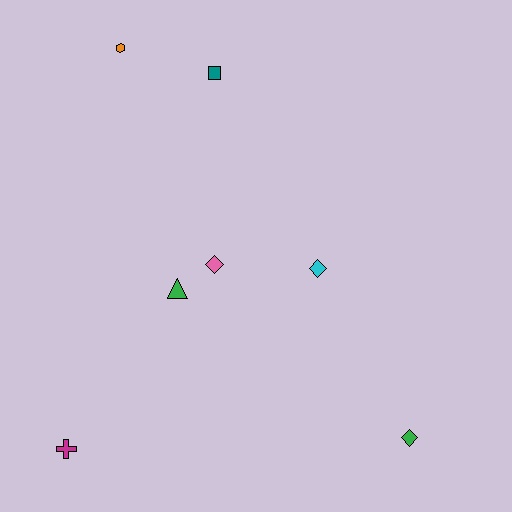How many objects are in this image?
There are 7 objects.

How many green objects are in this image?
There are 2 green objects.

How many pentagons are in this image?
There are no pentagons.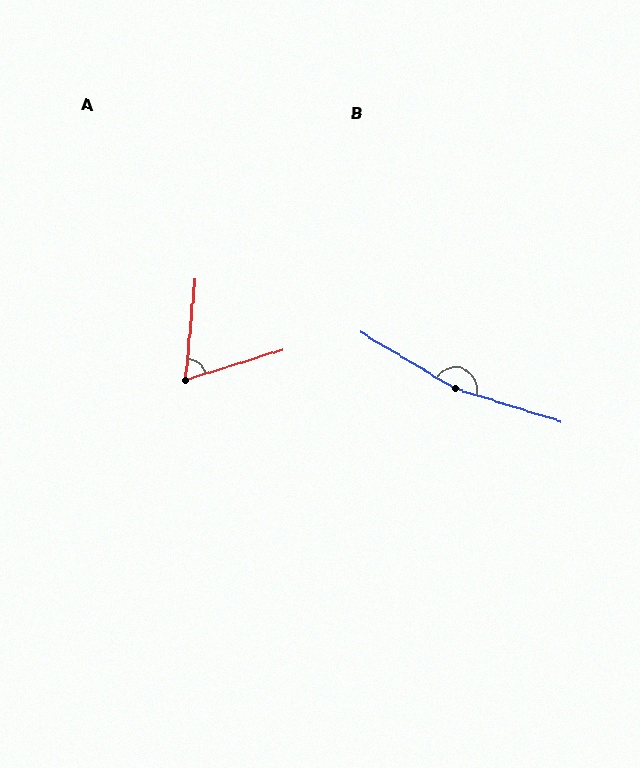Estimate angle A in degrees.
Approximately 67 degrees.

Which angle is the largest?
B, at approximately 167 degrees.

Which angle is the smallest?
A, at approximately 67 degrees.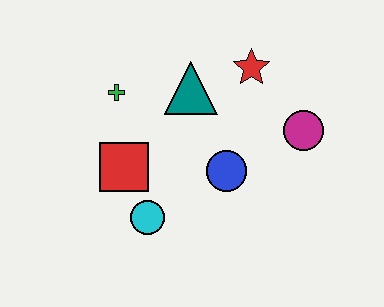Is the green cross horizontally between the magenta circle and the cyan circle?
No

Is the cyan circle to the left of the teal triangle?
Yes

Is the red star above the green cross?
Yes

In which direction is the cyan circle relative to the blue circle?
The cyan circle is to the left of the blue circle.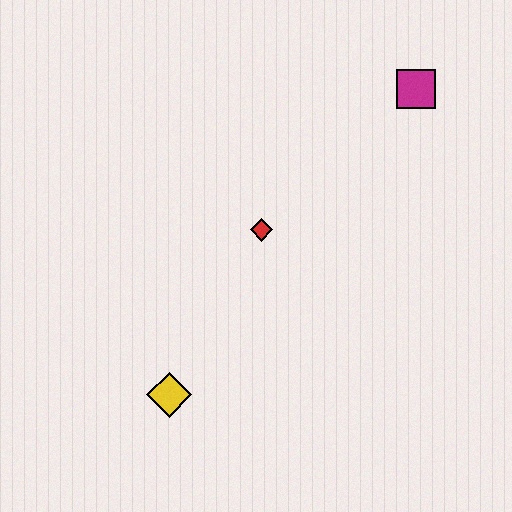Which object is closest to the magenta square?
The red diamond is closest to the magenta square.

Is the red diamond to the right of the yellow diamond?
Yes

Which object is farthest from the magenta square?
The yellow diamond is farthest from the magenta square.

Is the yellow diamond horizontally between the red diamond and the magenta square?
No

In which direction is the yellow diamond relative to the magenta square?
The yellow diamond is below the magenta square.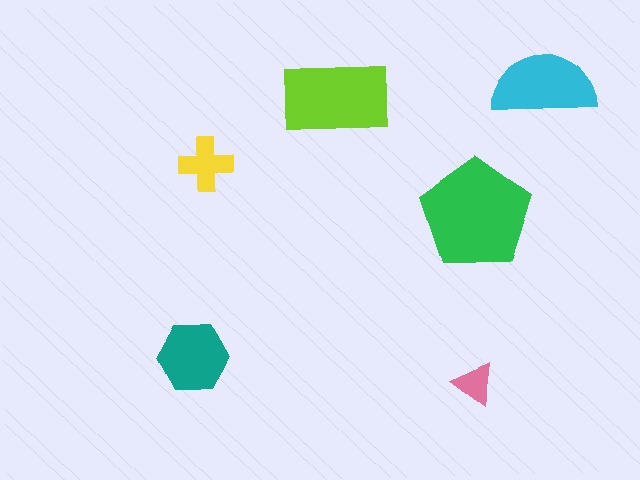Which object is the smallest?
The pink triangle.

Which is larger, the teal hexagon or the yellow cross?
The teal hexagon.